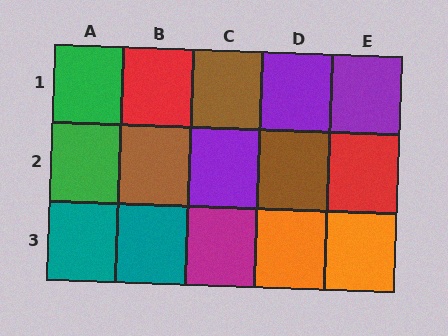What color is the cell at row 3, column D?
Orange.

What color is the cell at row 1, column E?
Purple.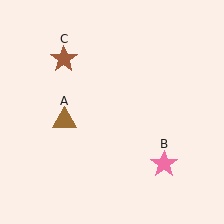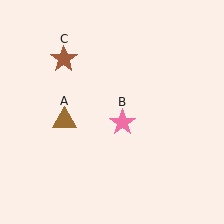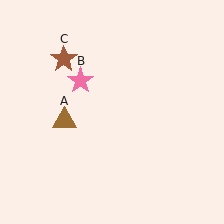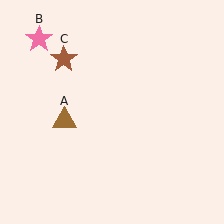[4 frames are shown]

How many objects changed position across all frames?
1 object changed position: pink star (object B).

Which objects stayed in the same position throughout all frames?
Brown triangle (object A) and brown star (object C) remained stationary.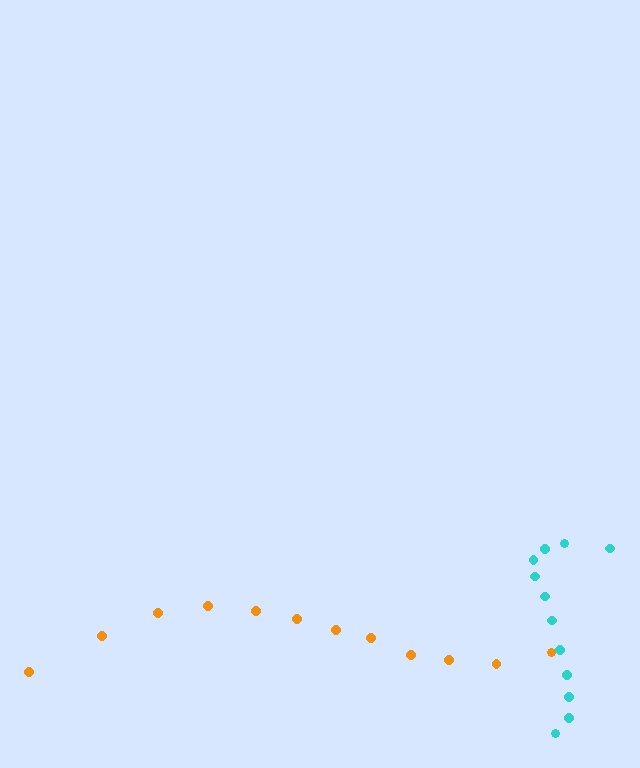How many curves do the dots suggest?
There are 2 distinct paths.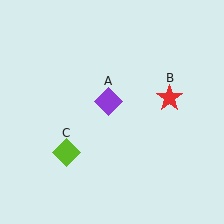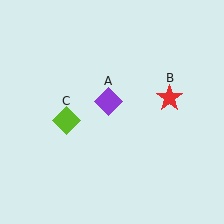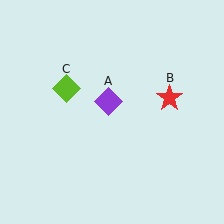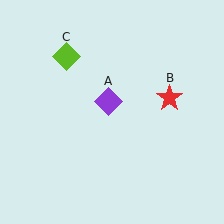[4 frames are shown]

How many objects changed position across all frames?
1 object changed position: lime diamond (object C).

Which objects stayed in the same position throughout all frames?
Purple diamond (object A) and red star (object B) remained stationary.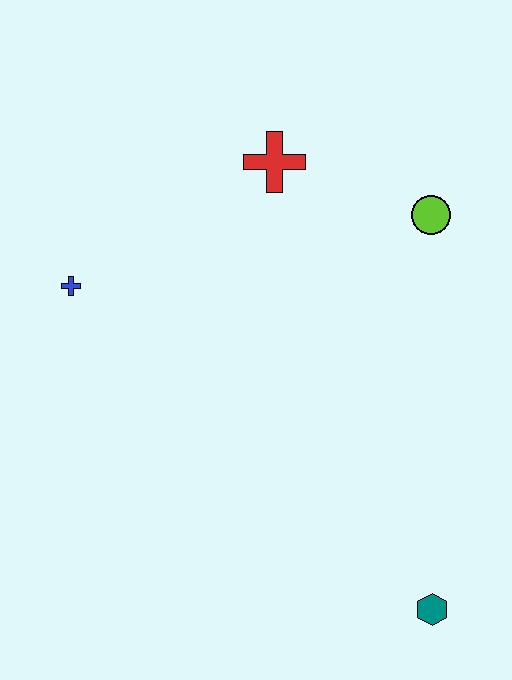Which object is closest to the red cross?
The lime circle is closest to the red cross.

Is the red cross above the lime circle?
Yes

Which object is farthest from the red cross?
The teal hexagon is farthest from the red cross.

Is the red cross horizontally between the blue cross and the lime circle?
Yes